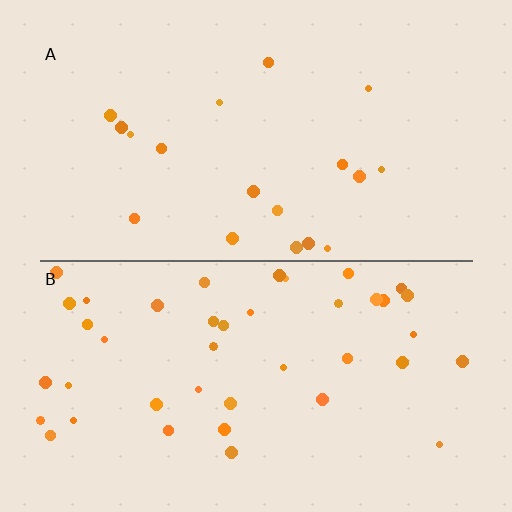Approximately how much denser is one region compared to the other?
Approximately 2.3× — region B over region A.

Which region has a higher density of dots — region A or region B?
B (the bottom).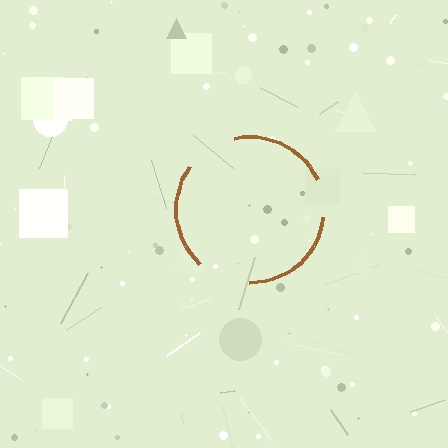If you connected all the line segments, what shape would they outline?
They would outline a circle.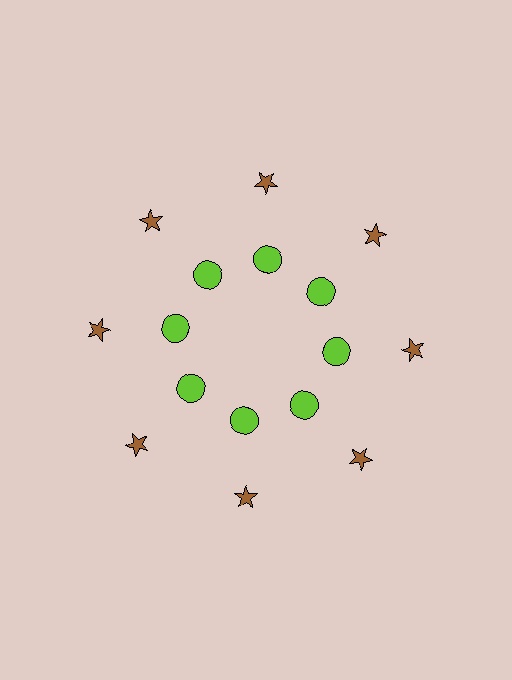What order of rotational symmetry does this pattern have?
This pattern has 8-fold rotational symmetry.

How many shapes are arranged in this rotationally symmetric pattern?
There are 16 shapes, arranged in 8 groups of 2.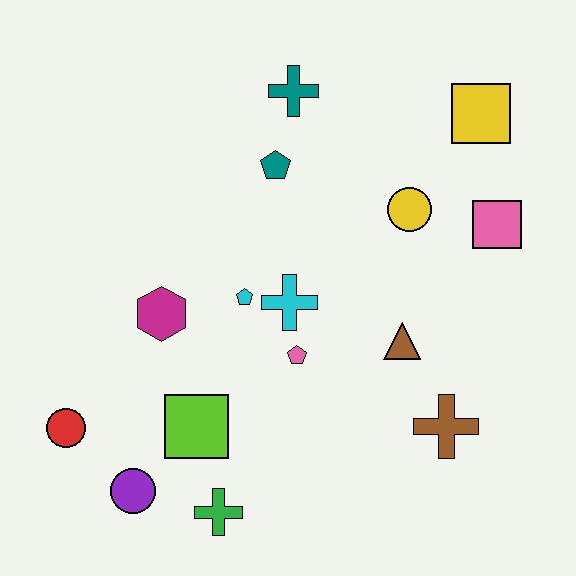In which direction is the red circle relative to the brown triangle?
The red circle is to the left of the brown triangle.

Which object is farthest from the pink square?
The red circle is farthest from the pink square.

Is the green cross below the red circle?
Yes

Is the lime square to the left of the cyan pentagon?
Yes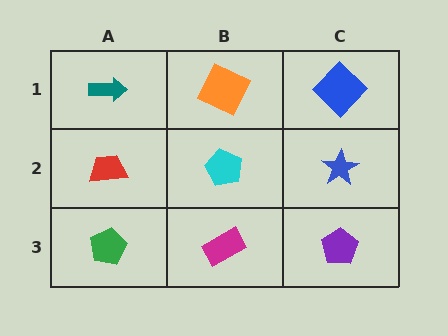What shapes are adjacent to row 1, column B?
A cyan pentagon (row 2, column B), a teal arrow (row 1, column A), a blue diamond (row 1, column C).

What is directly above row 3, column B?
A cyan pentagon.